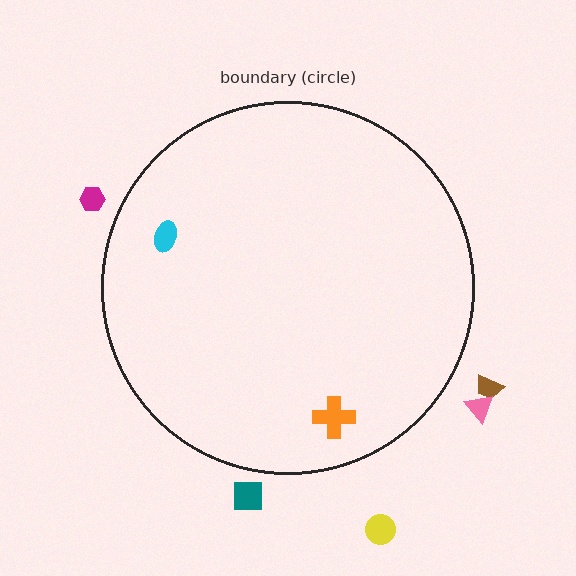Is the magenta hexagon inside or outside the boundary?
Outside.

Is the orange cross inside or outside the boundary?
Inside.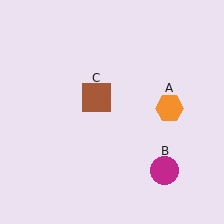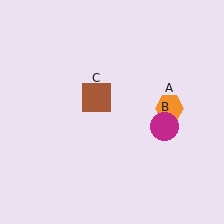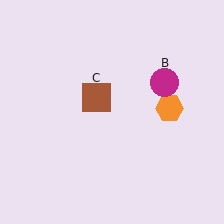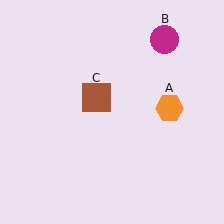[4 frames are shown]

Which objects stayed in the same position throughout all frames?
Orange hexagon (object A) and brown square (object C) remained stationary.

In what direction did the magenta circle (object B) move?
The magenta circle (object B) moved up.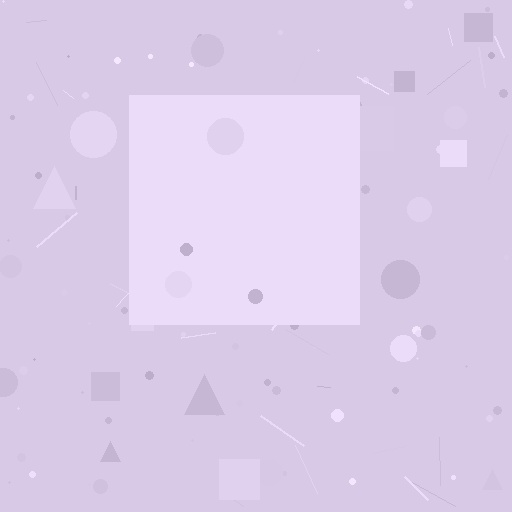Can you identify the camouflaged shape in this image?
The camouflaged shape is a square.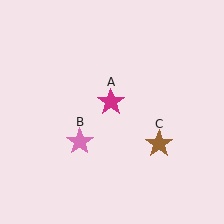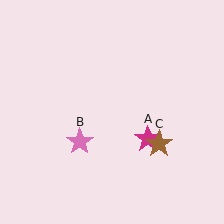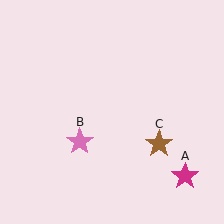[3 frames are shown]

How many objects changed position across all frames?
1 object changed position: magenta star (object A).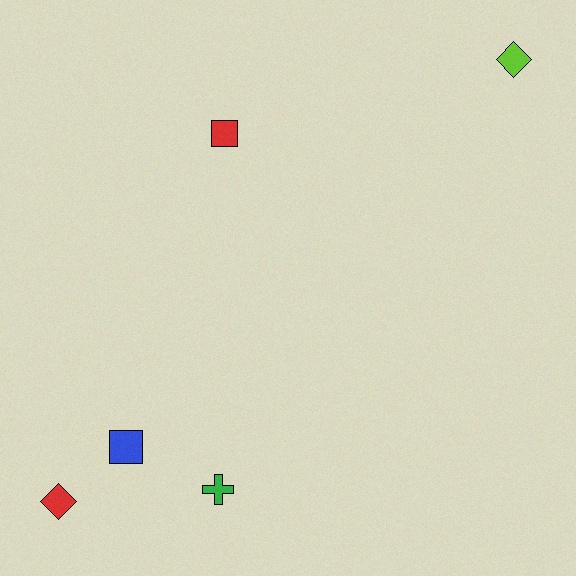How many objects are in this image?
There are 5 objects.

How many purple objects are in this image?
There are no purple objects.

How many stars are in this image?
There are no stars.